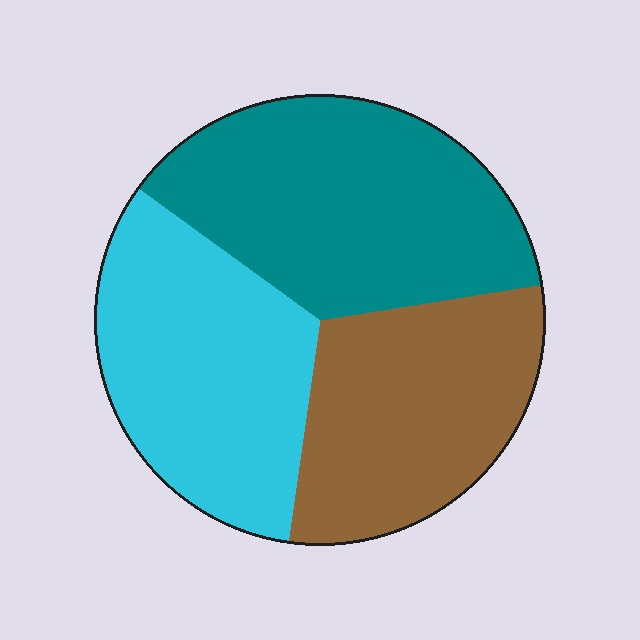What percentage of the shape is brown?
Brown covers around 30% of the shape.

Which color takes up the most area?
Teal, at roughly 40%.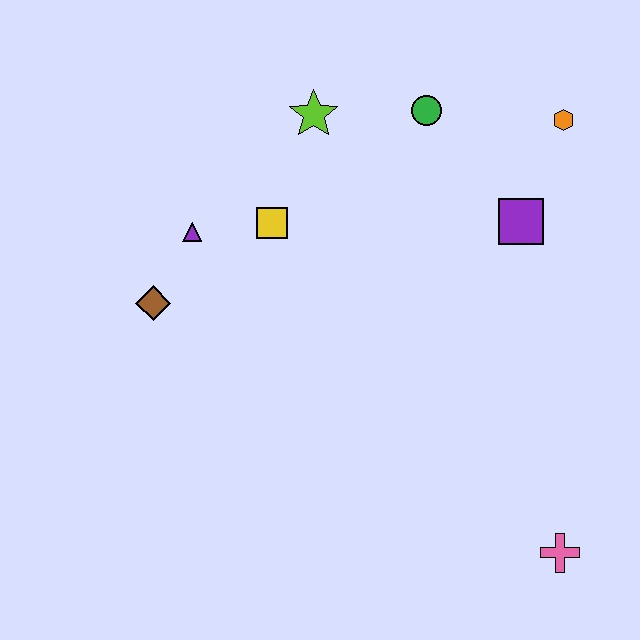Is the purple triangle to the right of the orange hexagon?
No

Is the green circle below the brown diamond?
No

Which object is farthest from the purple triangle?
The pink cross is farthest from the purple triangle.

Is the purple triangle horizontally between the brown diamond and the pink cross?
Yes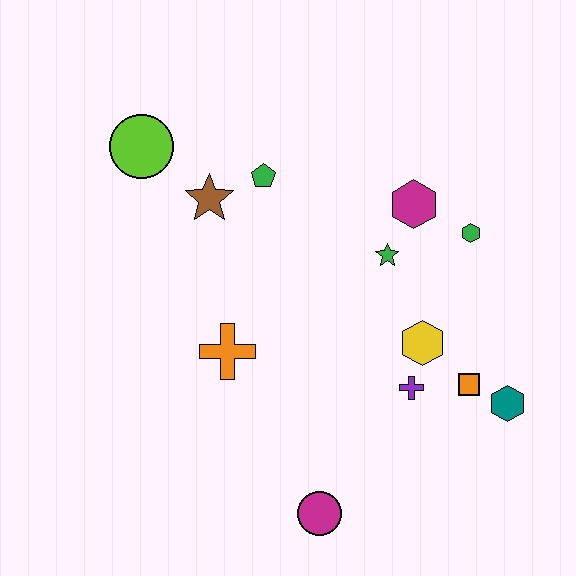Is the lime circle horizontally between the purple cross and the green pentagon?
No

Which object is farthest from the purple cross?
The lime circle is farthest from the purple cross.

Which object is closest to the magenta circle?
The purple cross is closest to the magenta circle.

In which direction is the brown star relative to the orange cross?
The brown star is above the orange cross.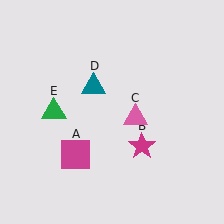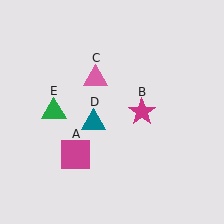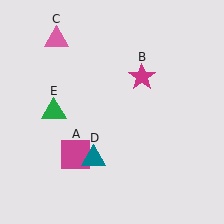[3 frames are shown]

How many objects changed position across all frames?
3 objects changed position: magenta star (object B), pink triangle (object C), teal triangle (object D).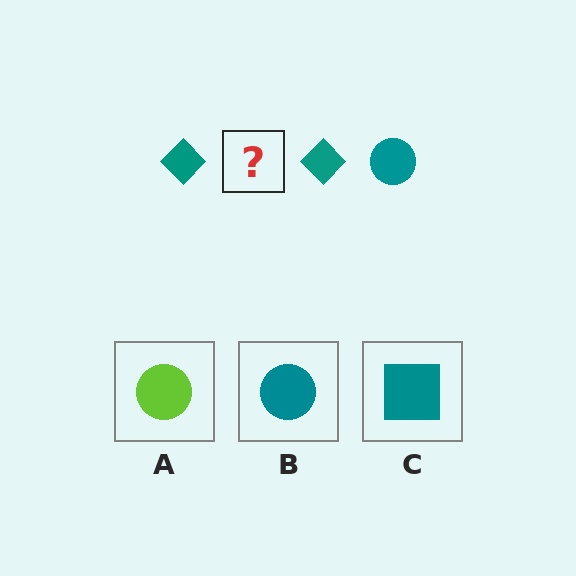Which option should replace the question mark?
Option B.